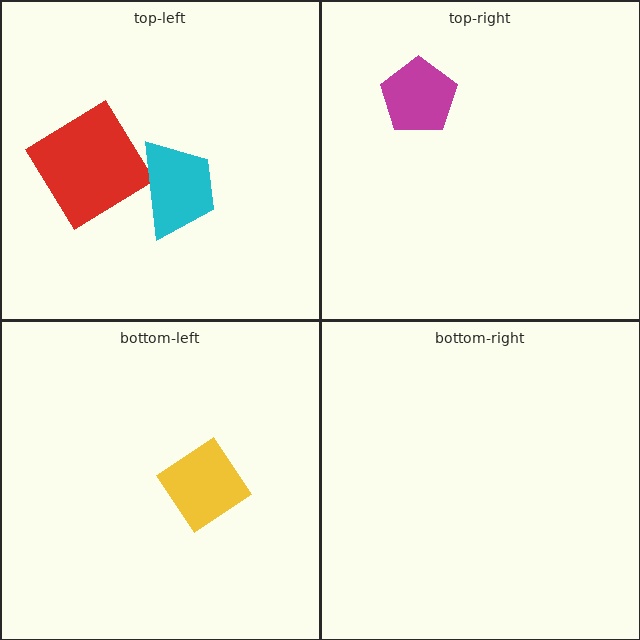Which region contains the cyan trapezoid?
The top-left region.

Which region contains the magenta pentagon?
The top-right region.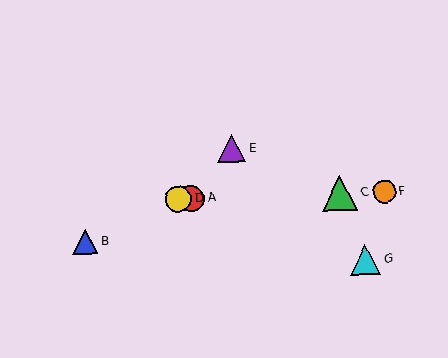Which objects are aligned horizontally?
Objects A, C, D, F are aligned horizontally.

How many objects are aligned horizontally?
4 objects (A, C, D, F) are aligned horizontally.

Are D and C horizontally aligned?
Yes, both are at y≈199.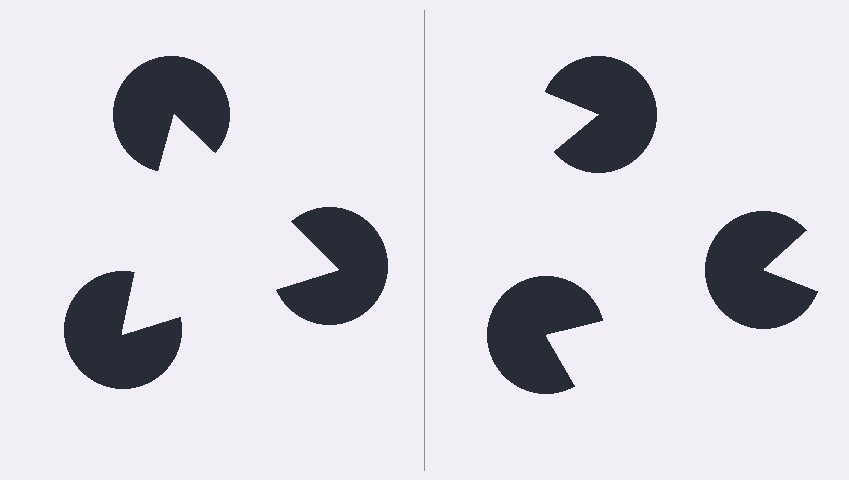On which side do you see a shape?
An illusory triangle appears on the left side. On the right side the wedge cuts are rotated, so no coherent shape forms.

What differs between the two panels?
The pac-man discs are positioned identically on both sides; only the wedge orientations differ. On the left they align to a triangle; on the right they are misaligned.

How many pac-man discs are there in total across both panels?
6 — 3 on each side.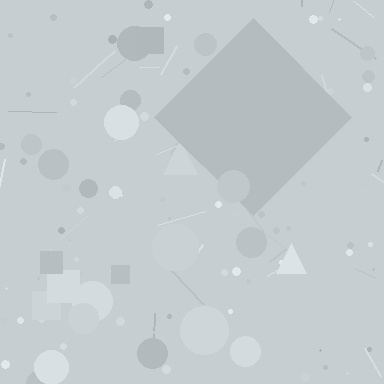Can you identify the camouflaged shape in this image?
The camouflaged shape is a diamond.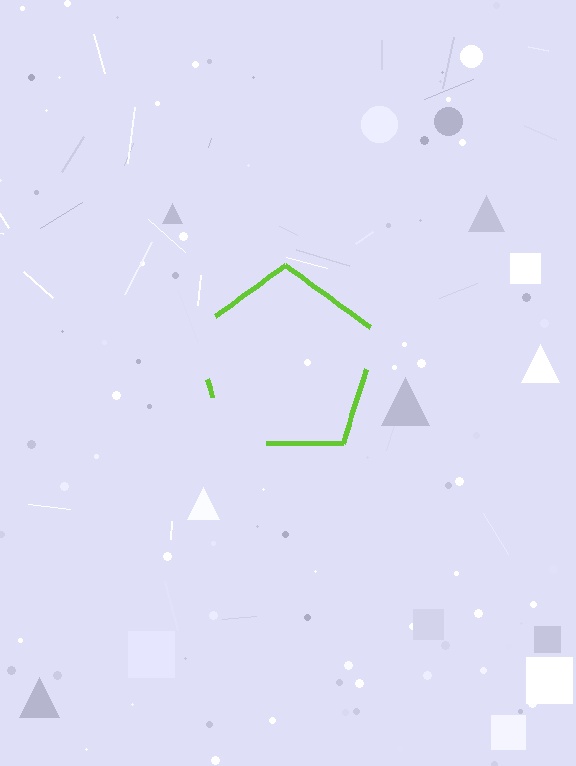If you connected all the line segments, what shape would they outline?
They would outline a pentagon.